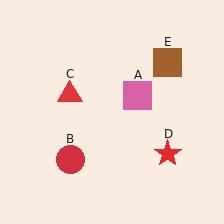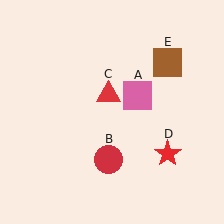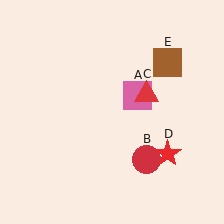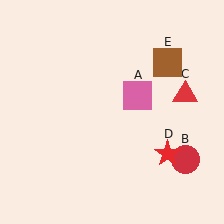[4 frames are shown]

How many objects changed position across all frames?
2 objects changed position: red circle (object B), red triangle (object C).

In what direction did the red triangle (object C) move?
The red triangle (object C) moved right.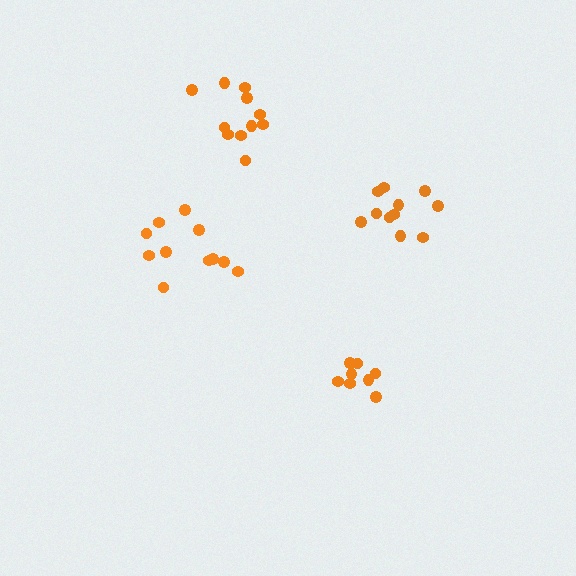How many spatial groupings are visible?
There are 4 spatial groupings.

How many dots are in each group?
Group 1: 9 dots, Group 2: 11 dots, Group 3: 11 dots, Group 4: 11 dots (42 total).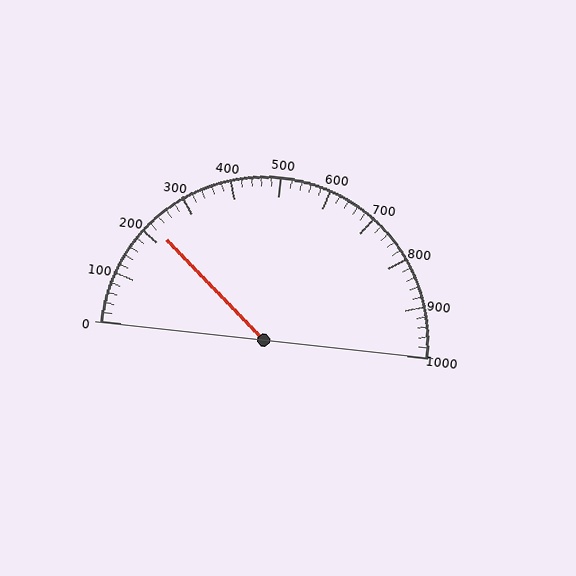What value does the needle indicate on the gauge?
The needle indicates approximately 220.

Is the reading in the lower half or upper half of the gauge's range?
The reading is in the lower half of the range (0 to 1000).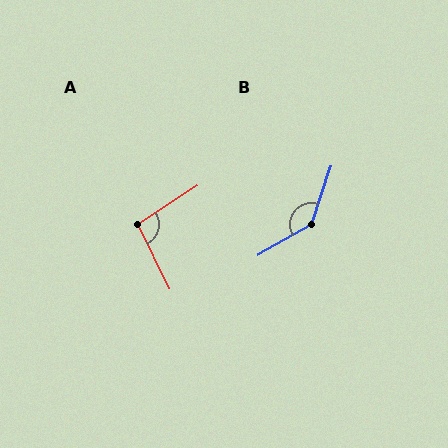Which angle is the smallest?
A, at approximately 97 degrees.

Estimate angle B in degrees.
Approximately 138 degrees.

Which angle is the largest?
B, at approximately 138 degrees.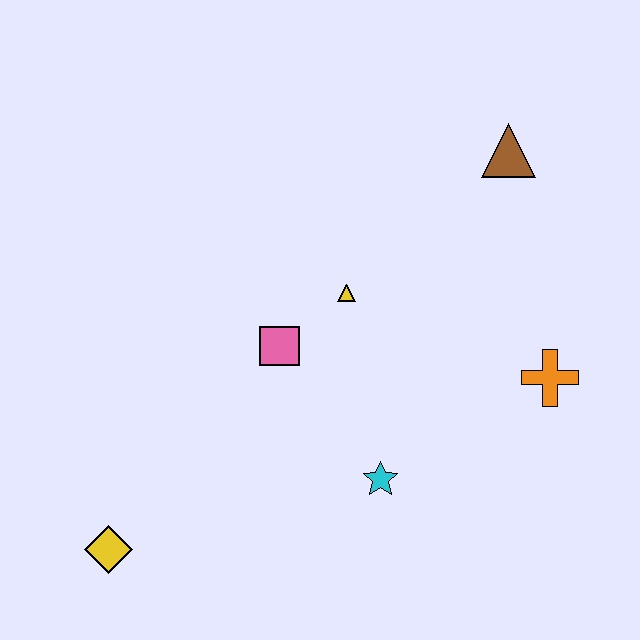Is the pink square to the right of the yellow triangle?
No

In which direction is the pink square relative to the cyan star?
The pink square is above the cyan star.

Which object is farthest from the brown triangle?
The yellow diamond is farthest from the brown triangle.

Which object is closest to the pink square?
The yellow triangle is closest to the pink square.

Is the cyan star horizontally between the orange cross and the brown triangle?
No